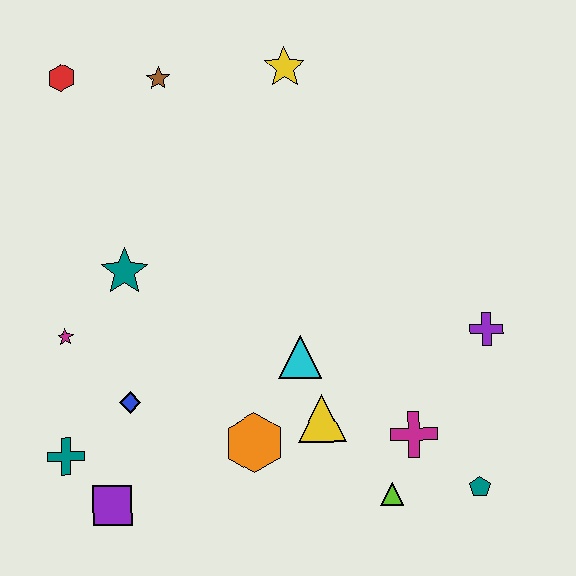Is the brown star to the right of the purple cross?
No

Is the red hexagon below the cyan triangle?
No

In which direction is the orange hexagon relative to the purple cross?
The orange hexagon is to the left of the purple cross.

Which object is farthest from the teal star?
The teal pentagon is farthest from the teal star.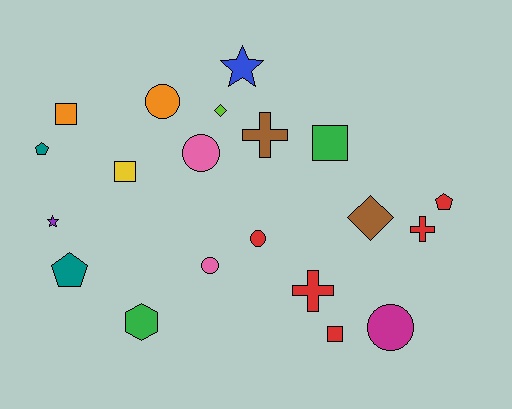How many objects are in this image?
There are 20 objects.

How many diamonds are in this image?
There are 2 diamonds.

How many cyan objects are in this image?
There are no cyan objects.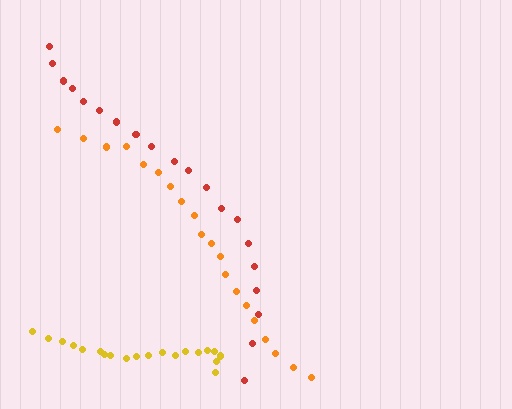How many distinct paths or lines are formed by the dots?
There are 3 distinct paths.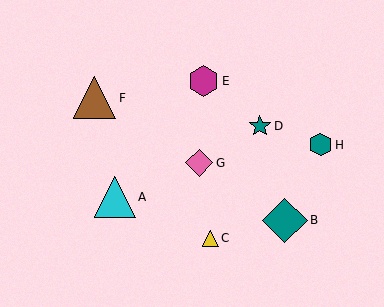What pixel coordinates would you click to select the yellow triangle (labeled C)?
Click at (210, 238) to select the yellow triangle C.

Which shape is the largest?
The teal diamond (labeled B) is the largest.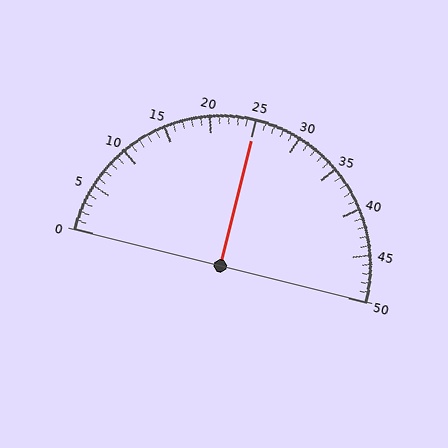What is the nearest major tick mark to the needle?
The nearest major tick mark is 25.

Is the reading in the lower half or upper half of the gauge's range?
The reading is in the upper half of the range (0 to 50).